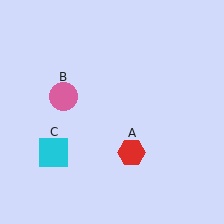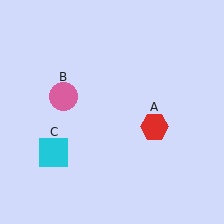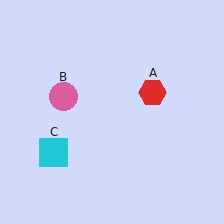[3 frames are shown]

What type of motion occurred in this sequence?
The red hexagon (object A) rotated counterclockwise around the center of the scene.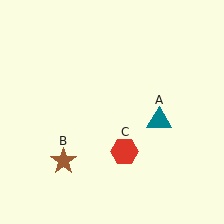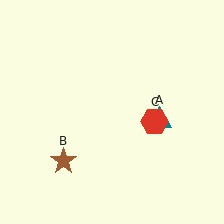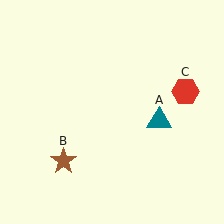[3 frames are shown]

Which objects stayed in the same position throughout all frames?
Teal triangle (object A) and brown star (object B) remained stationary.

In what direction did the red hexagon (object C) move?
The red hexagon (object C) moved up and to the right.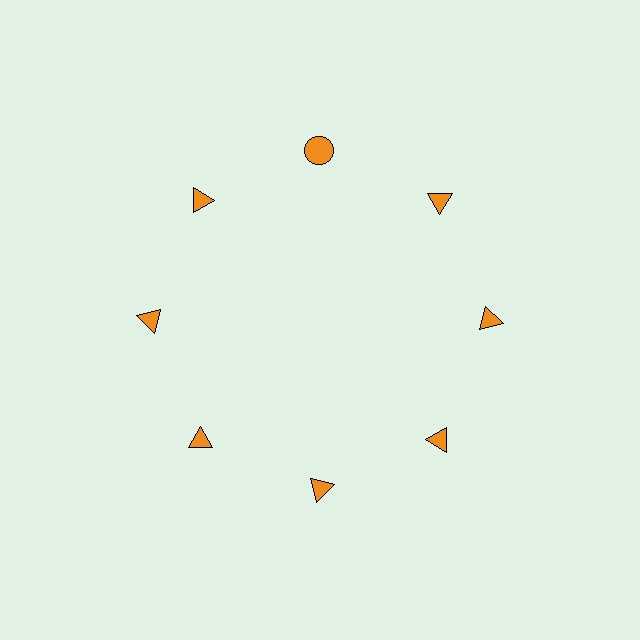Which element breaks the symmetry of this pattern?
The orange circle at roughly the 12 o'clock position breaks the symmetry. All other shapes are orange triangles.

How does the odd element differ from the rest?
It has a different shape: circle instead of triangle.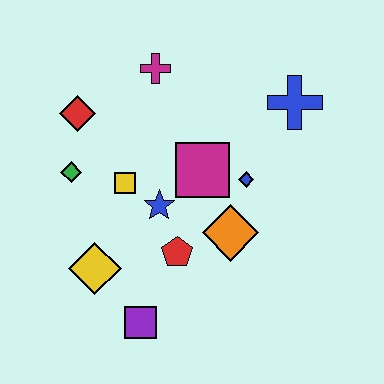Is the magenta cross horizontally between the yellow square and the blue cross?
Yes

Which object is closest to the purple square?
The yellow diamond is closest to the purple square.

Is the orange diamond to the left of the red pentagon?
No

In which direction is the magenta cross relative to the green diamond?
The magenta cross is above the green diamond.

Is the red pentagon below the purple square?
No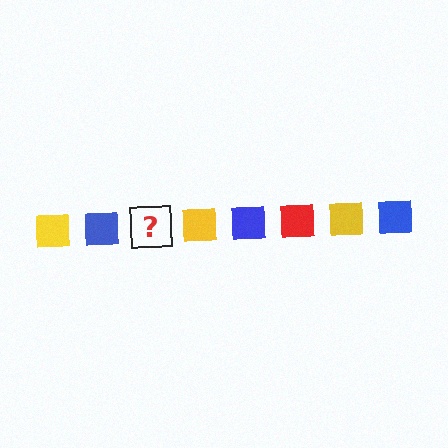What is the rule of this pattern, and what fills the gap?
The rule is that the pattern cycles through yellow, blue, red squares. The gap should be filled with a red square.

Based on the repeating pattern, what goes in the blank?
The blank should be a red square.